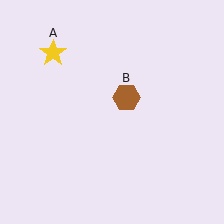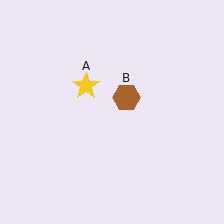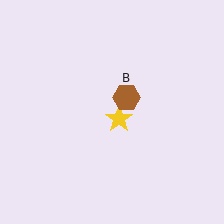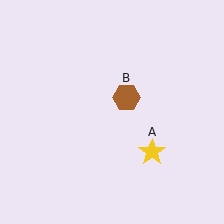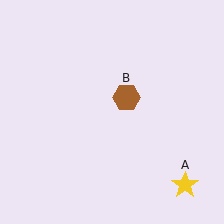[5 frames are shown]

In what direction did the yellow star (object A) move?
The yellow star (object A) moved down and to the right.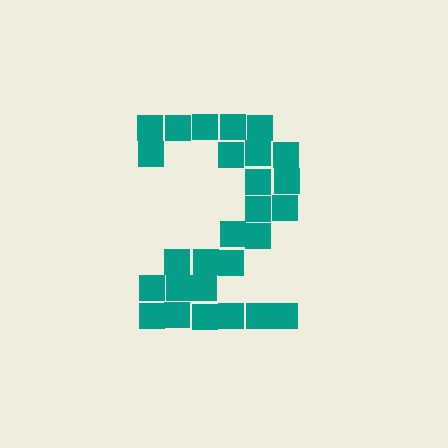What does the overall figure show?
The overall figure shows the digit 2.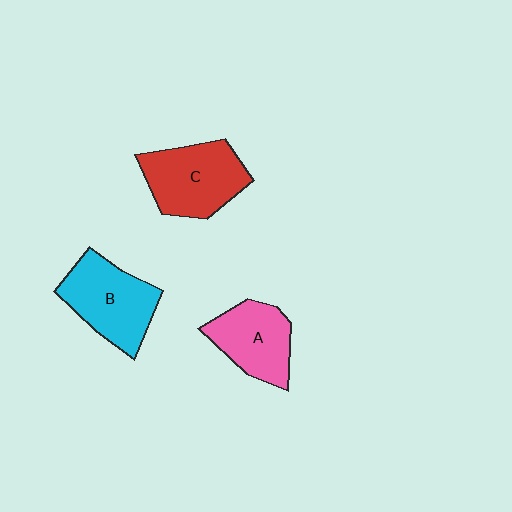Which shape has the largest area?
Shape B (cyan).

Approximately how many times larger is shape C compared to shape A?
Approximately 1.2 times.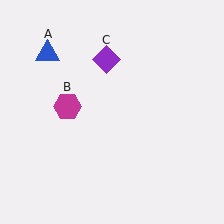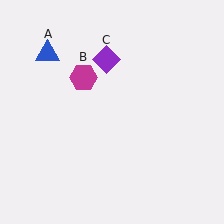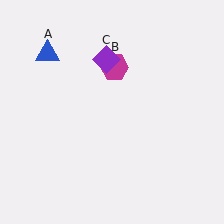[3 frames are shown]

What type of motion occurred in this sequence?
The magenta hexagon (object B) rotated clockwise around the center of the scene.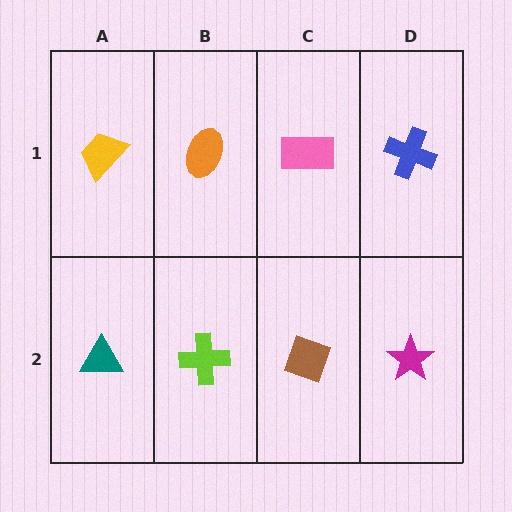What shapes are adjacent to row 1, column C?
A brown diamond (row 2, column C), an orange ellipse (row 1, column B), a blue cross (row 1, column D).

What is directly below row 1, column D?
A magenta star.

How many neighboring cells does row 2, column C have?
3.